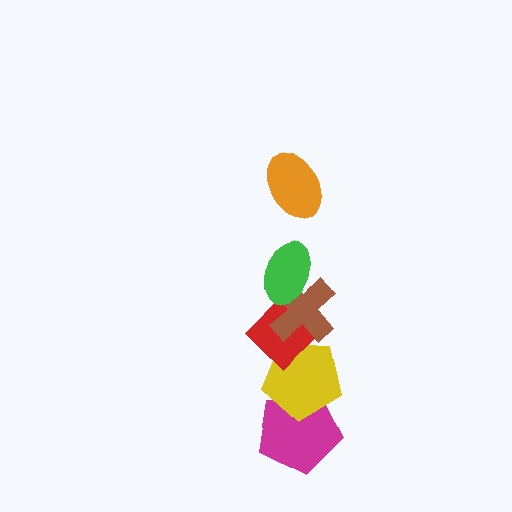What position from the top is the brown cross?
The brown cross is 3rd from the top.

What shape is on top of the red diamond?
The brown cross is on top of the red diamond.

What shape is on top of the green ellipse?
The orange ellipse is on top of the green ellipse.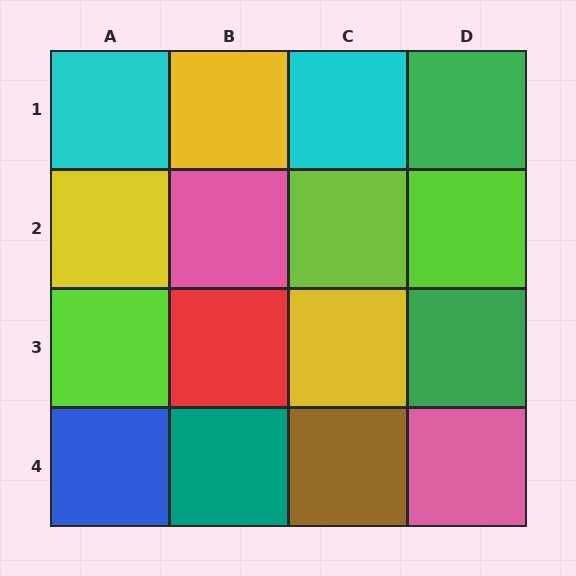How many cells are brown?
1 cell is brown.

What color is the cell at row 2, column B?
Pink.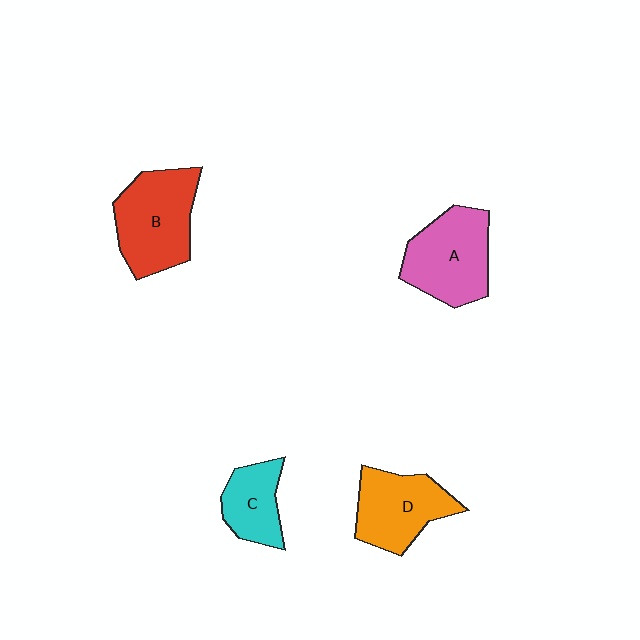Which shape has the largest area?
Shape B (red).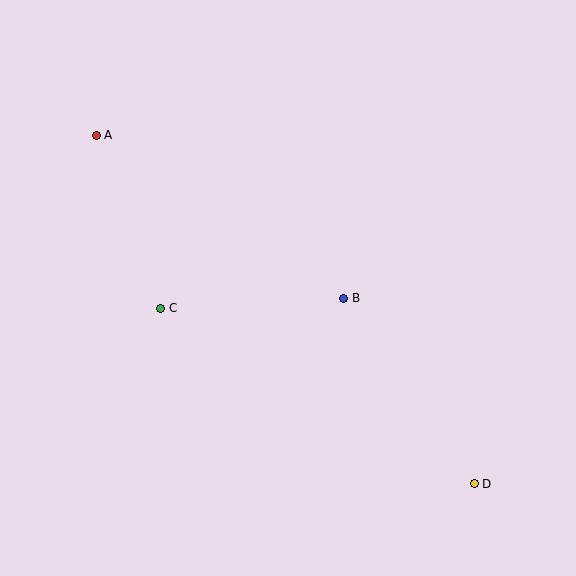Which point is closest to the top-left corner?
Point A is closest to the top-left corner.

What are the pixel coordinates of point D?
Point D is at (474, 484).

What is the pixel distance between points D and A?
The distance between D and A is 514 pixels.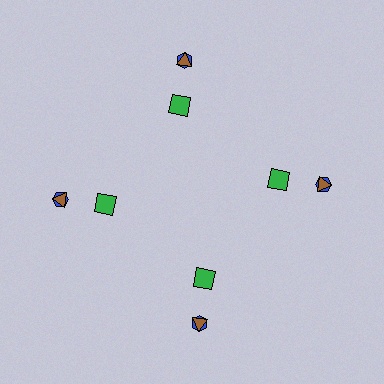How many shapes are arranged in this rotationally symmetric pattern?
There are 12 shapes, arranged in 4 groups of 3.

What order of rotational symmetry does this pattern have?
This pattern has 4-fold rotational symmetry.